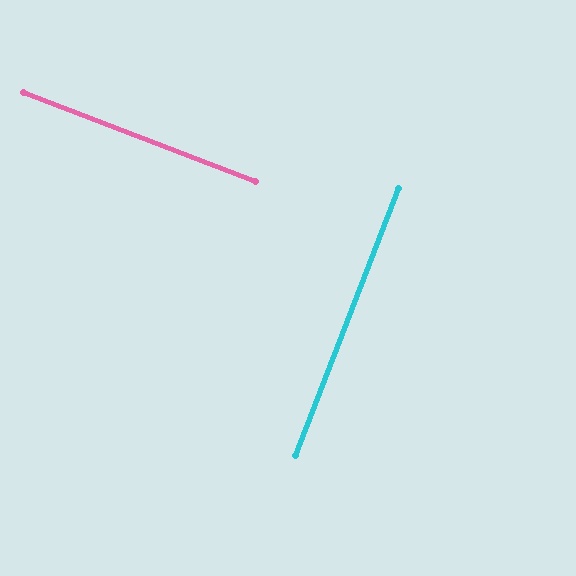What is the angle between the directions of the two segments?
Approximately 90 degrees.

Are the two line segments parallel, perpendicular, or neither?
Perpendicular — they meet at approximately 90°.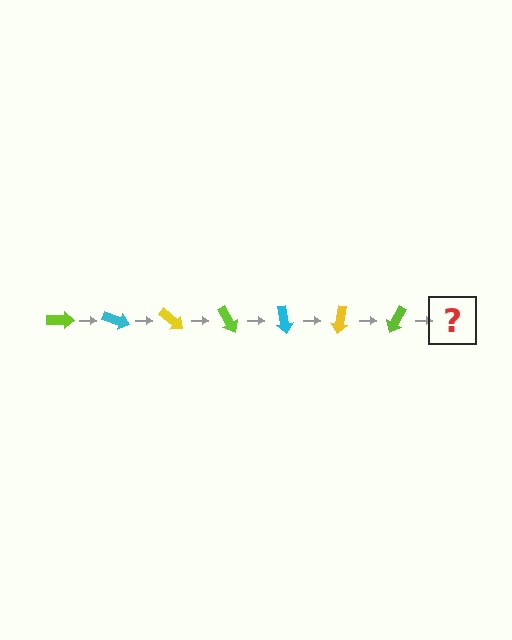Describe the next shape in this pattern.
It should be a cyan arrow, rotated 140 degrees from the start.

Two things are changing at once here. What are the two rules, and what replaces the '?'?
The two rules are that it rotates 20 degrees each step and the color cycles through lime, cyan, and yellow. The '?' should be a cyan arrow, rotated 140 degrees from the start.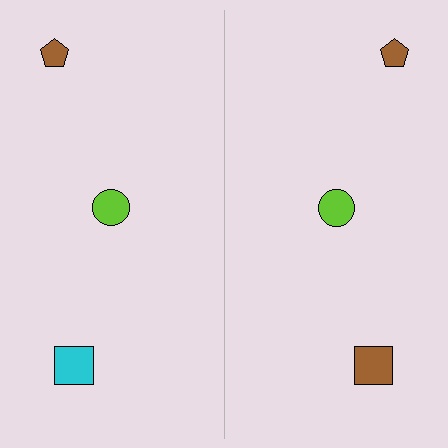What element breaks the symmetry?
The brown square on the right side breaks the symmetry — its mirror counterpart is cyan.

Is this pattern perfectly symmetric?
No, the pattern is not perfectly symmetric. The brown square on the right side breaks the symmetry — its mirror counterpart is cyan.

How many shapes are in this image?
There are 6 shapes in this image.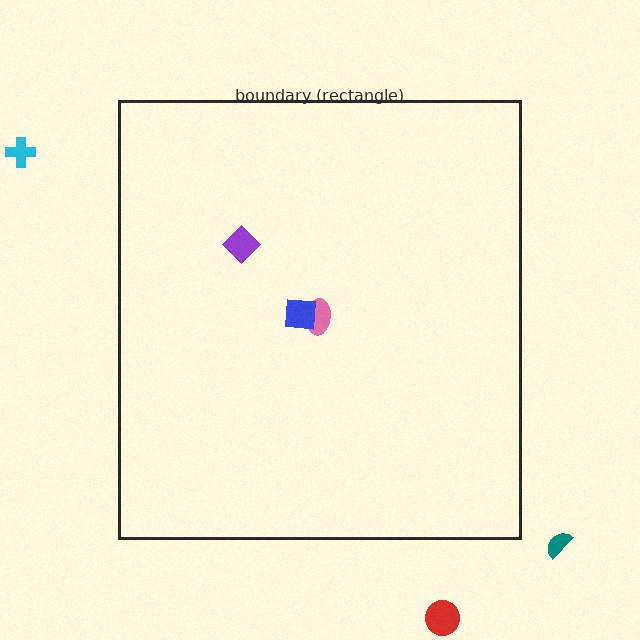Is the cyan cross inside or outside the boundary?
Outside.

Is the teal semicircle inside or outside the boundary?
Outside.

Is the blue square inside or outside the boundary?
Inside.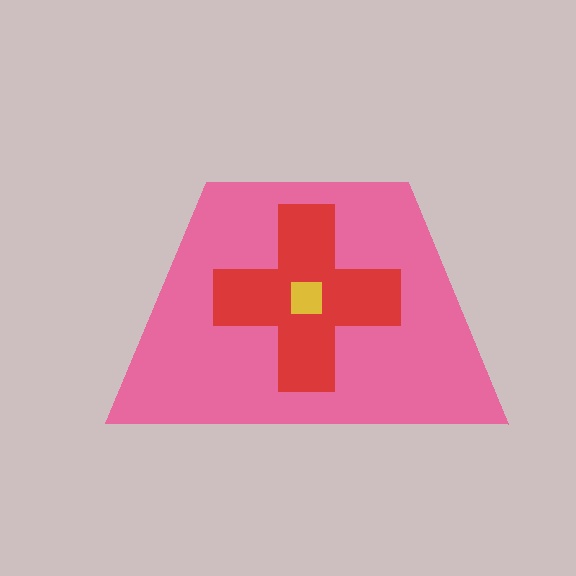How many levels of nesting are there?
3.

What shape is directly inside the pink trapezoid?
The red cross.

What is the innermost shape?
The yellow square.